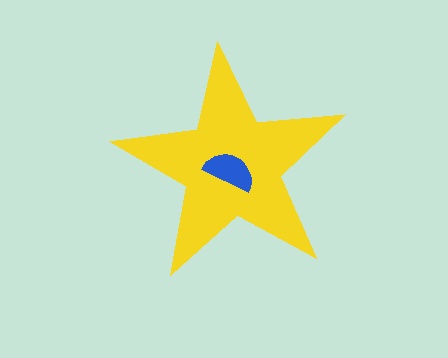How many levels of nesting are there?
2.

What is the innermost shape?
The blue semicircle.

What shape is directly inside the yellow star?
The blue semicircle.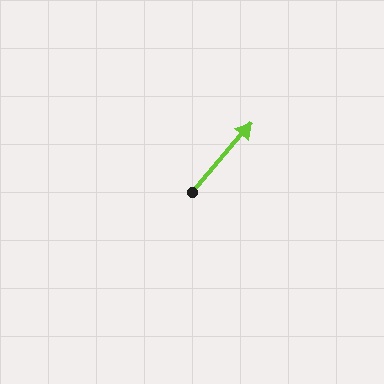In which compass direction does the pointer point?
Northeast.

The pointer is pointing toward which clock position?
Roughly 1 o'clock.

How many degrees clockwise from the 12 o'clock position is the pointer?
Approximately 41 degrees.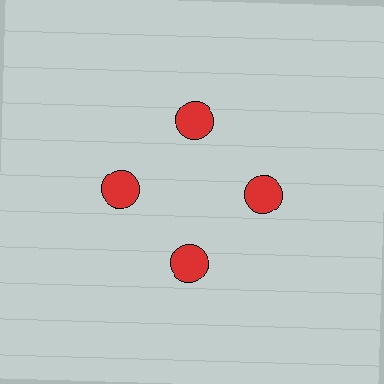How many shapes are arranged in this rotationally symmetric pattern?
There are 4 shapes, arranged in 4 groups of 1.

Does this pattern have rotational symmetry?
Yes, this pattern has 4-fold rotational symmetry. It looks the same after rotating 90 degrees around the center.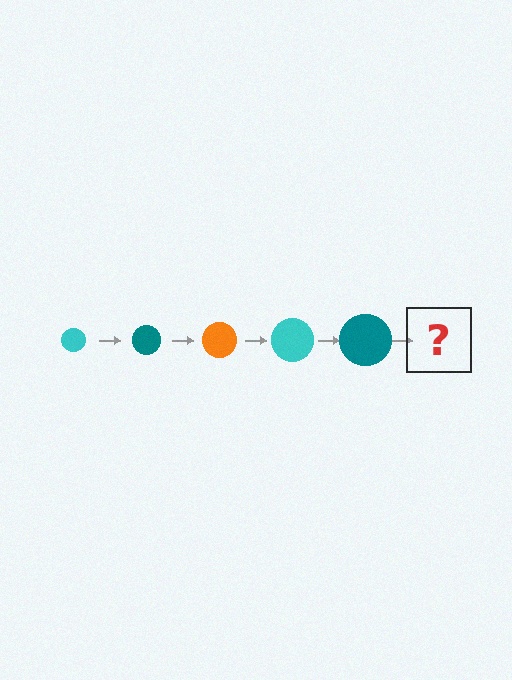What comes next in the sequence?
The next element should be an orange circle, larger than the previous one.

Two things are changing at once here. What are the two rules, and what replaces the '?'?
The two rules are that the circle grows larger each step and the color cycles through cyan, teal, and orange. The '?' should be an orange circle, larger than the previous one.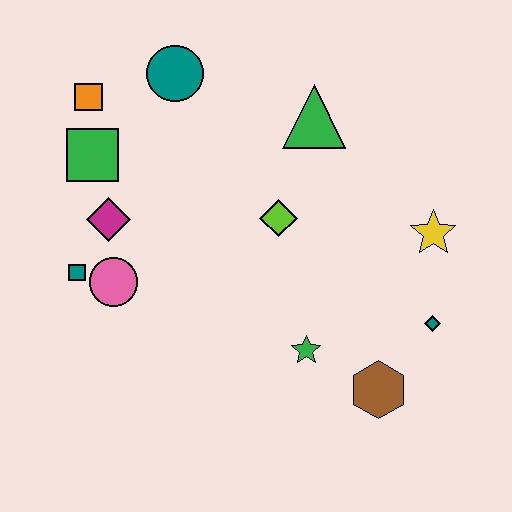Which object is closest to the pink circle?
The teal square is closest to the pink circle.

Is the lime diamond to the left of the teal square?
No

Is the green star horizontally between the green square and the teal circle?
No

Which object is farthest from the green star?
The orange square is farthest from the green star.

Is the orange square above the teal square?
Yes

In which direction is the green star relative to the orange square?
The green star is below the orange square.